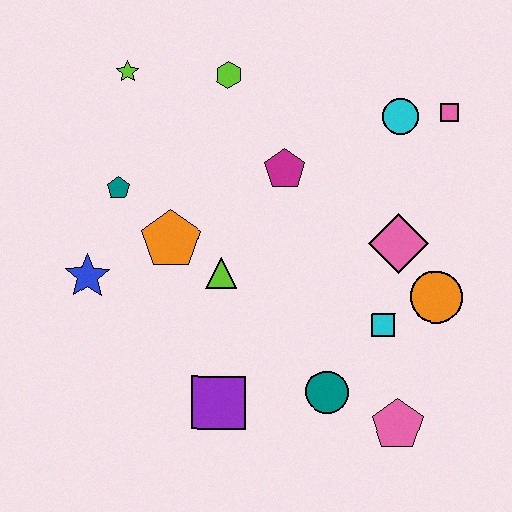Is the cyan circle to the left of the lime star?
No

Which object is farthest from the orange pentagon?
The pink square is farthest from the orange pentagon.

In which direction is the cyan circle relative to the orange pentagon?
The cyan circle is to the right of the orange pentagon.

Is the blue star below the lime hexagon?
Yes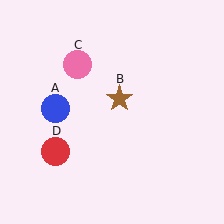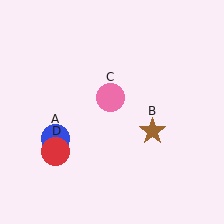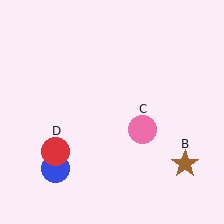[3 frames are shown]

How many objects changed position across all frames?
3 objects changed position: blue circle (object A), brown star (object B), pink circle (object C).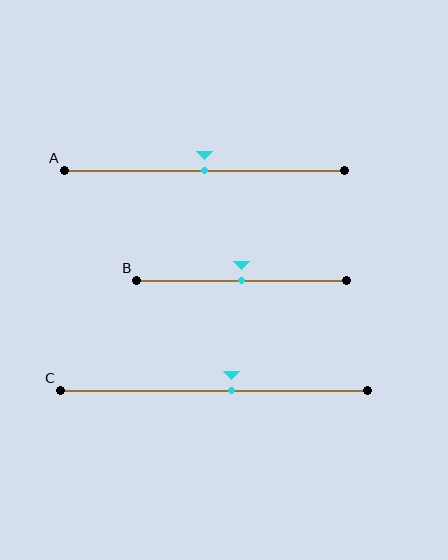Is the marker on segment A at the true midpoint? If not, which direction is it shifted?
Yes, the marker on segment A is at the true midpoint.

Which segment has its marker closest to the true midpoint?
Segment A has its marker closest to the true midpoint.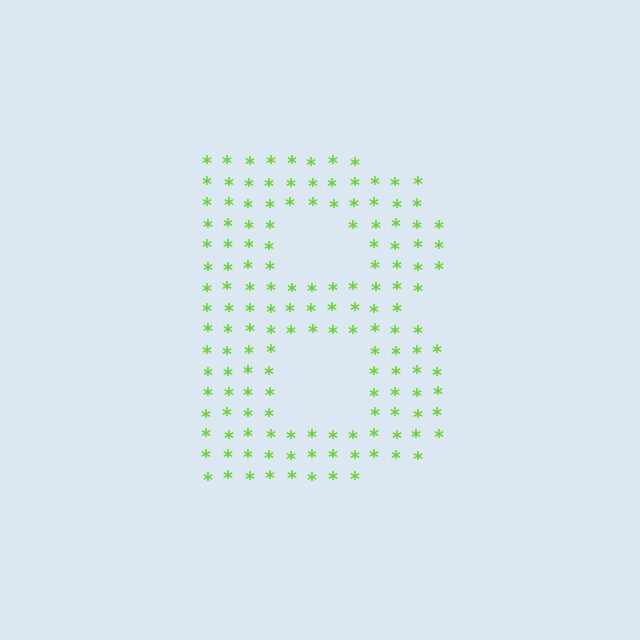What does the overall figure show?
The overall figure shows the letter B.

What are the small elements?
The small elements are asterisks.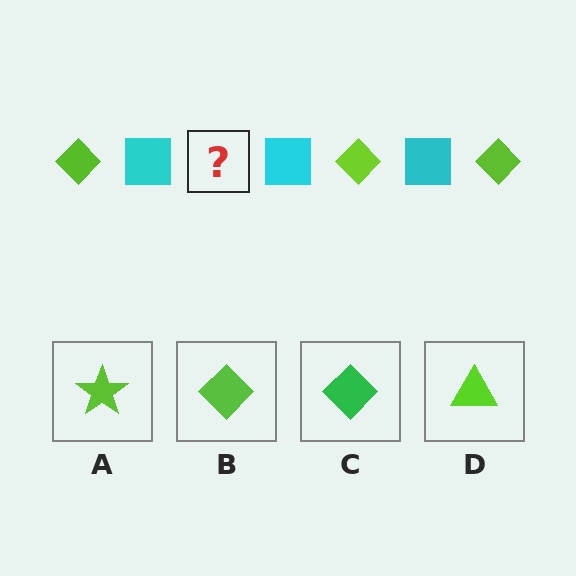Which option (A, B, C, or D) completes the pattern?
B.